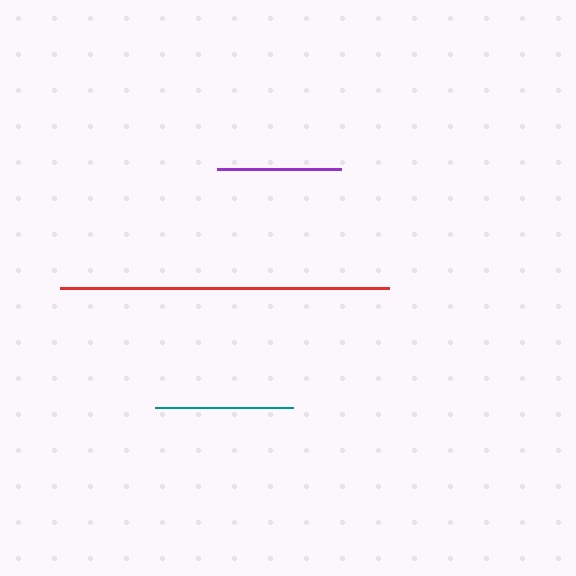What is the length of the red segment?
The red segment is approximately 329 pixels long.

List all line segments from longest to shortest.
From longest to shortest: red, teal, purple.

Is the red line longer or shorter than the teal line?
The red line is longer than the teal line.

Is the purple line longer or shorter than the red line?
The red line is longer than the purple line.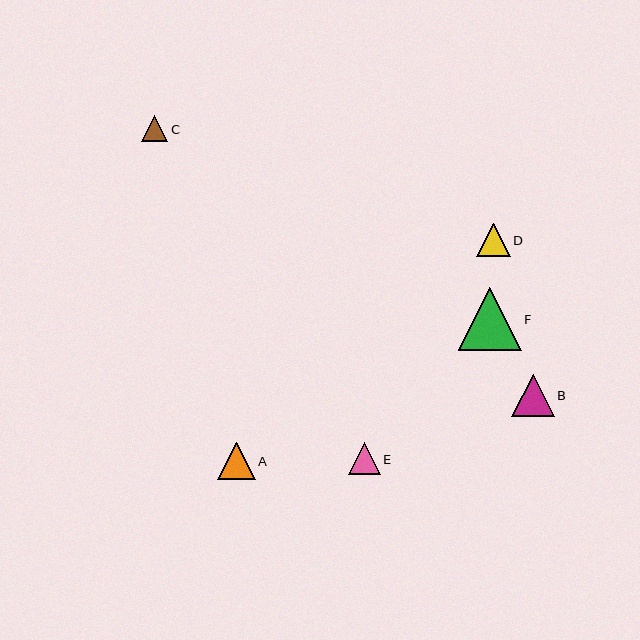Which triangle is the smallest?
Triangle C is the smallest with a size of approximately 26 pixels.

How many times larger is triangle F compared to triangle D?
Triangle F is approximately 1.9 times the size of triangle D.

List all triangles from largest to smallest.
From largest to smallest: F, B, A, D, E, C.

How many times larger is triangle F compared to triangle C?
Triangle F is approximately 2.4 times the size of triangle C.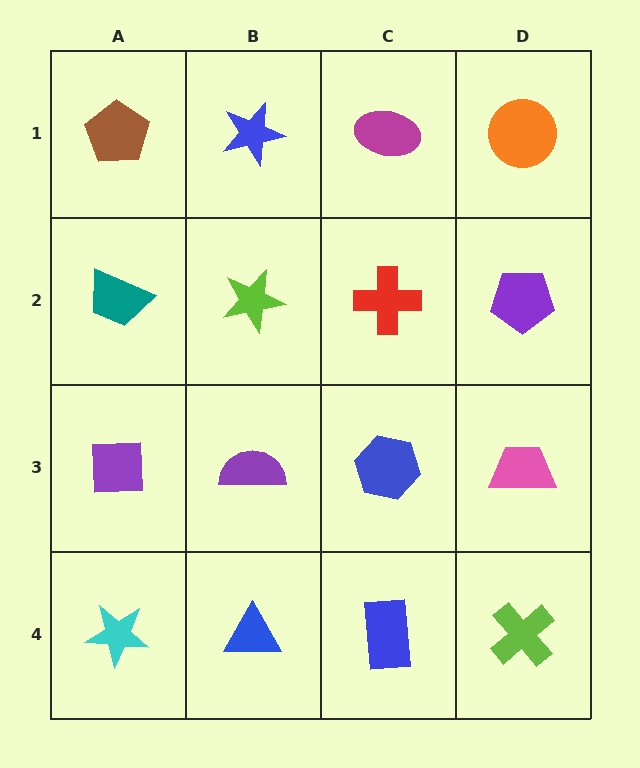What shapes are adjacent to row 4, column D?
A pink trapezoid (row 3, column D), a blue rectangle (row 4, column C).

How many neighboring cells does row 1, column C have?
3.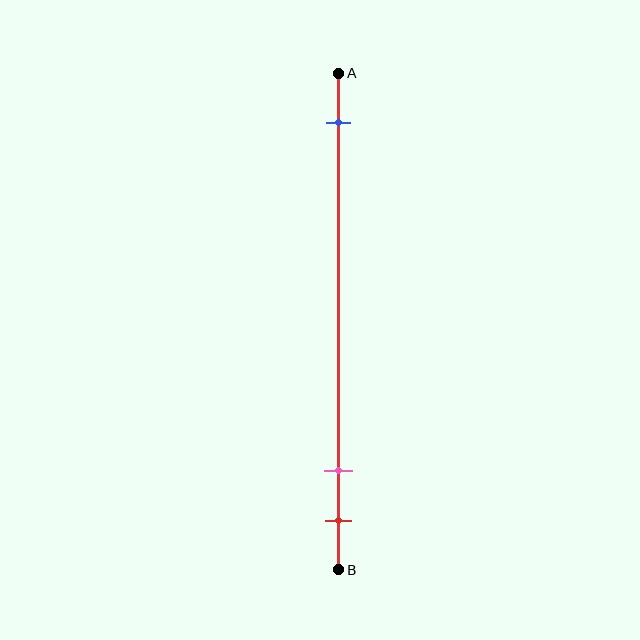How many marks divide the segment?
There are 3 marks dividing the segment.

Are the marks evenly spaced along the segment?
No, the marks are not evenly spaced.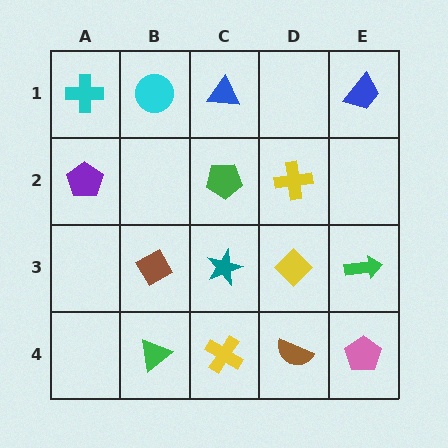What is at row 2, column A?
A purple pentagon.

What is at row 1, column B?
A cyan circle.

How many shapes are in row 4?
4 shapes.